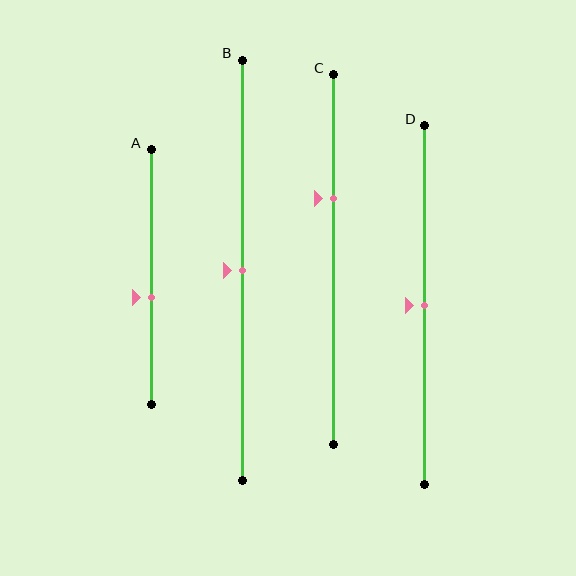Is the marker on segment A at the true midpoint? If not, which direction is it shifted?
No, the marker on segment A is shifted downward by about 8% of the segment length.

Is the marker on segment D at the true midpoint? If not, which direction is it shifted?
Yes, the marker on segment D is at the true midpoint.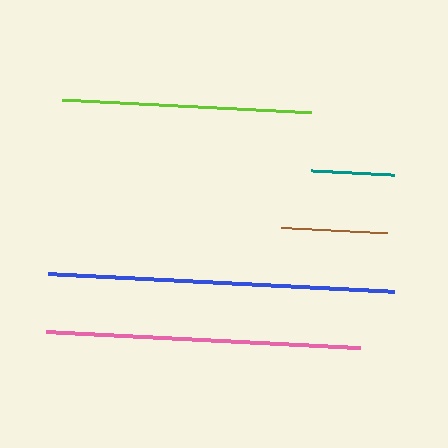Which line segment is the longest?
The blue line is the longest at approximately 347 pixels.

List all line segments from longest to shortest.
From longest to shortest: blue, pink, lime, brown, teal.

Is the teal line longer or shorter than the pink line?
The pink line is longer than the teal line.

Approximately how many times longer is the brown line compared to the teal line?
The brown line is approximately 1.3 times the length of the teal line.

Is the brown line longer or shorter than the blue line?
The blue line is longer than the brown line.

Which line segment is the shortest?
The teal line is the shortest at approximately 83 pixels.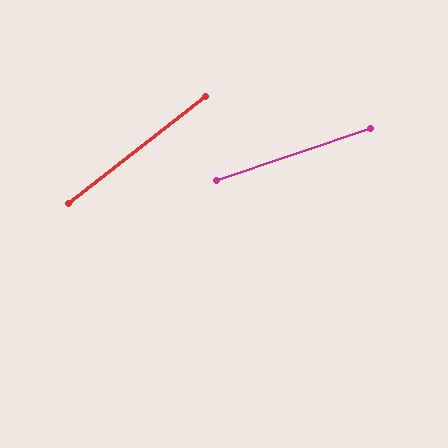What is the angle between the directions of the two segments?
Approximately 19 degrees.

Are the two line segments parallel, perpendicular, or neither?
Neither parallel nor perpendicular — they differ by about 19°.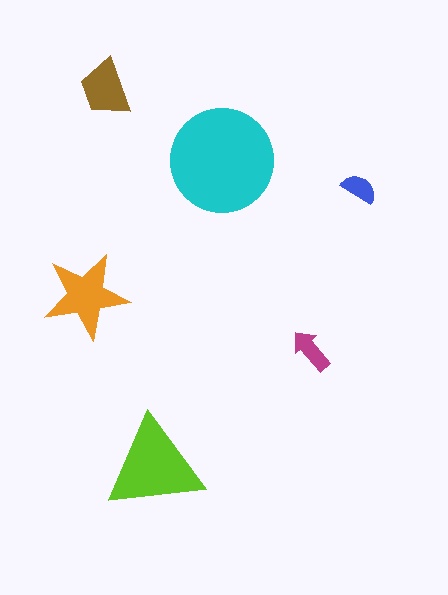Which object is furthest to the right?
The blue semicircle is rightmost.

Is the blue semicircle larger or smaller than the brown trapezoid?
Smaller.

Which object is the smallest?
The blue semicircle.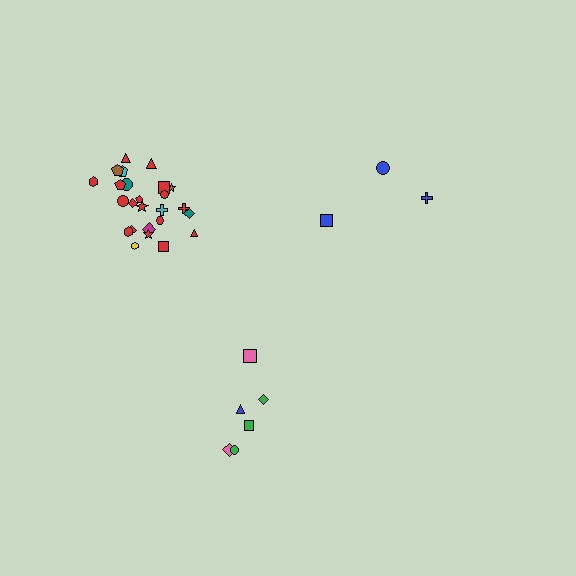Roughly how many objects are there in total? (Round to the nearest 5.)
Roughly 35 objects in total.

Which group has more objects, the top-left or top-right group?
The top-left group.